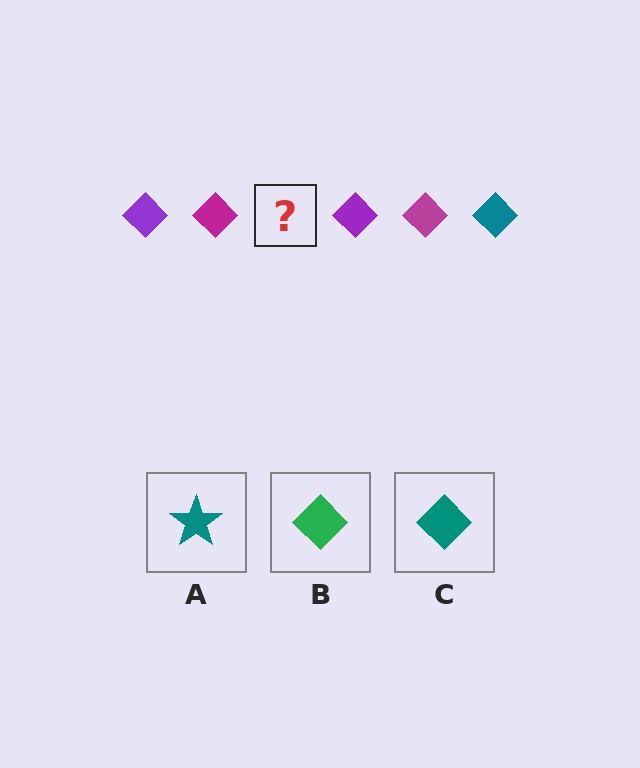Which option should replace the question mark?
Option C.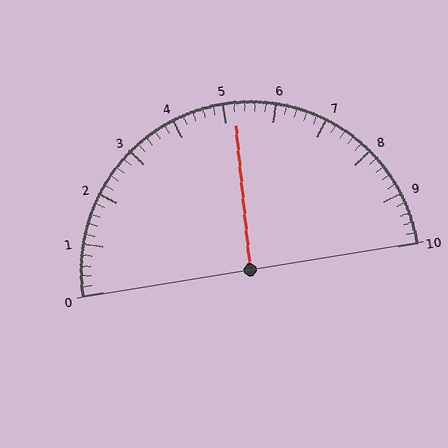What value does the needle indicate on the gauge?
The needle indicates approximately 5.2.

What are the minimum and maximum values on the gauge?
The gauge ranges from 0 to 10.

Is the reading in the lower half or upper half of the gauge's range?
The reading is in the upper half of the range (0 to 10).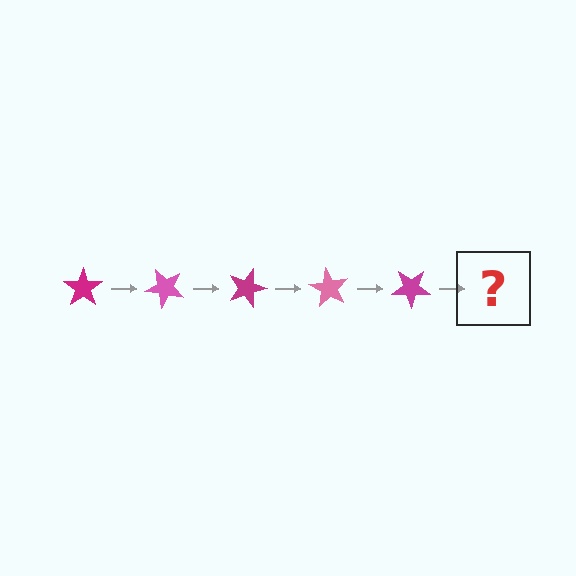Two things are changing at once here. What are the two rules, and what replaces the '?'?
The two rules are that it rotates 45 degrees each step and the color cycles through magenta and pink. The '?' should be a pink star, rotated 225 degrees from the start.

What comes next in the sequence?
The next element should be a pink star, rotated 225 degrees from the start.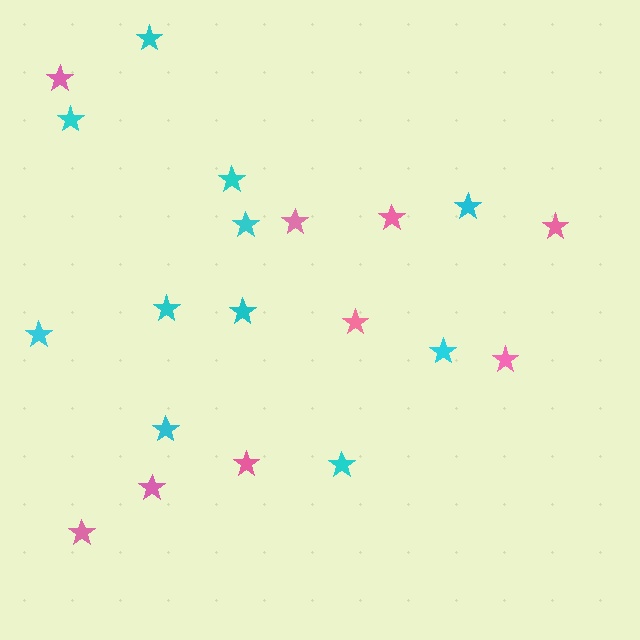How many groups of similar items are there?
There are 2 groups: one group of pink stars (9) and one group of cyan stars (11).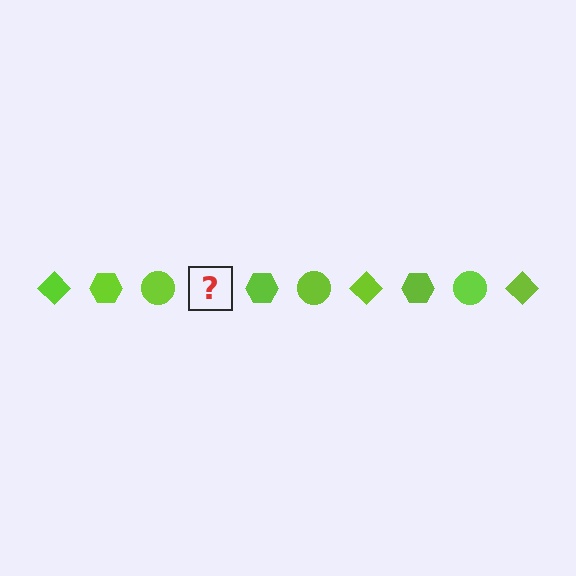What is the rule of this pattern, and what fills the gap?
The rule is that the pattern cycles through diamond, hexagon, circle shapes in lime. The gap should be filled with a lime diamond.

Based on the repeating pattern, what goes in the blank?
The blank should be a lime diamond.